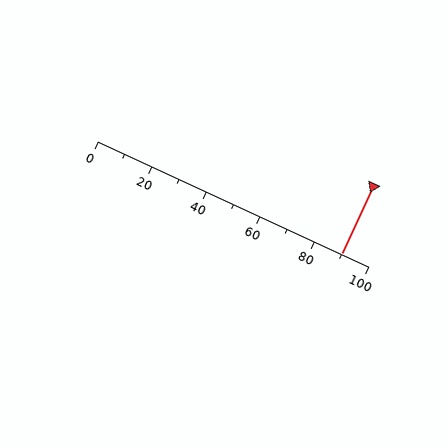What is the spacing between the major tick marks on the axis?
The major ticks are spaced 20 apart.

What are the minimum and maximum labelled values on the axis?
The axis runs from 0 to 100.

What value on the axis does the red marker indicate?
The marker indicates approximately 90.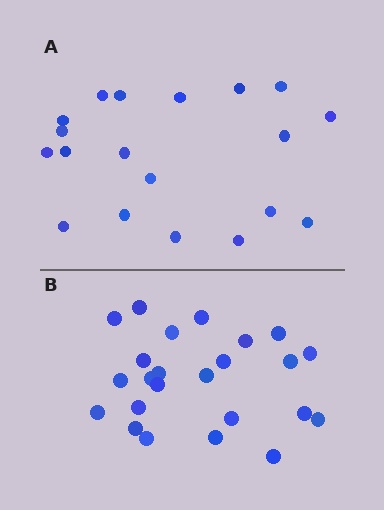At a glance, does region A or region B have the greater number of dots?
Region B (the bottom region) has more dots.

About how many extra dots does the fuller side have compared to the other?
Region B has about 5 more dots than region A.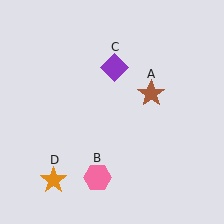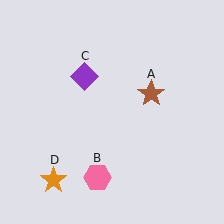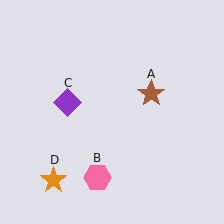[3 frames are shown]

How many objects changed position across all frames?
1 object changed position: purple diamond (object C).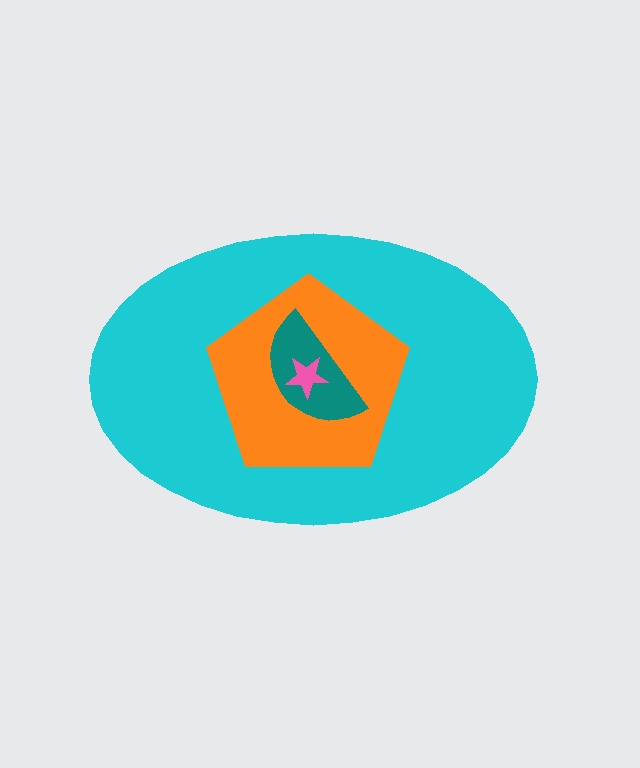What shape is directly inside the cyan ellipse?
The orange pentagon.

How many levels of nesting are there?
4.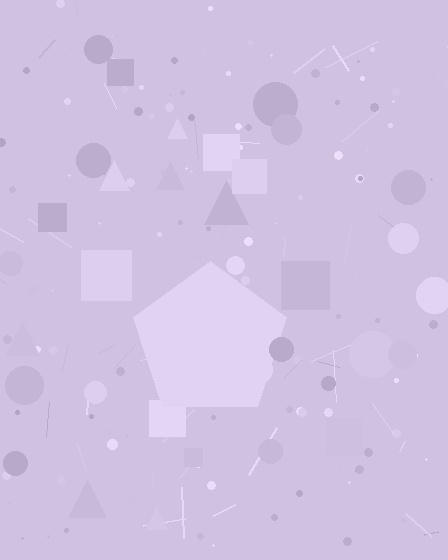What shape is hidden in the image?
A pentagon is hidden in the image.